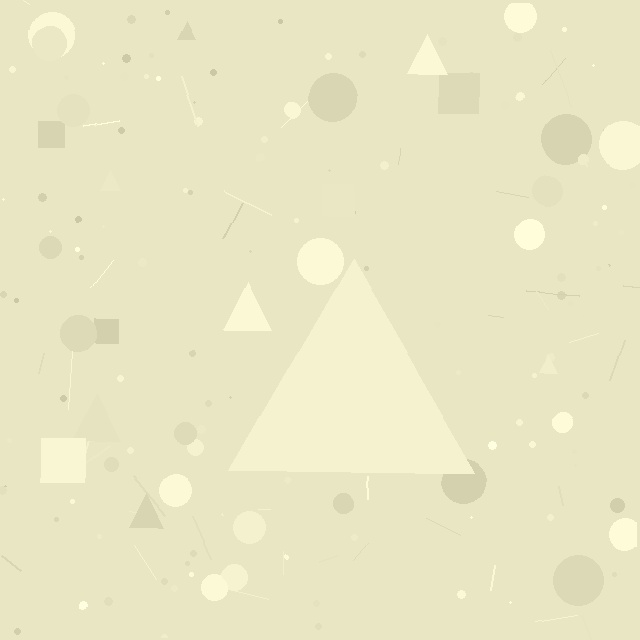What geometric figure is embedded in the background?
A triangle is embedded in the background.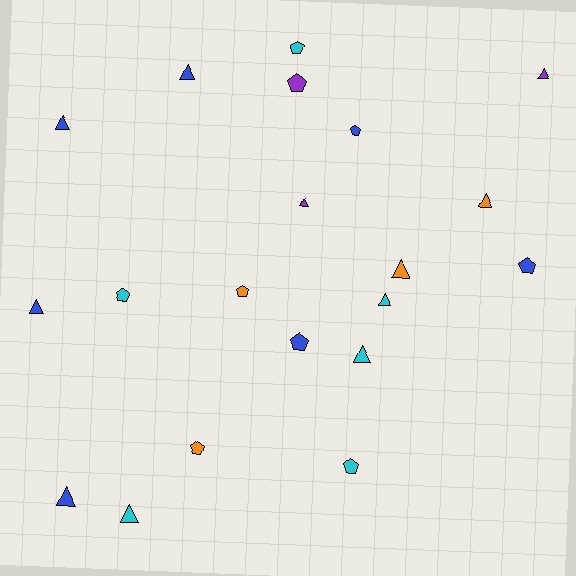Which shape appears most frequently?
Triangle, with 11 objects.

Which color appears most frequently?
Blue, with 7 objects.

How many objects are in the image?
There are 20 objects.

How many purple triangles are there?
There are 2 purple triangles.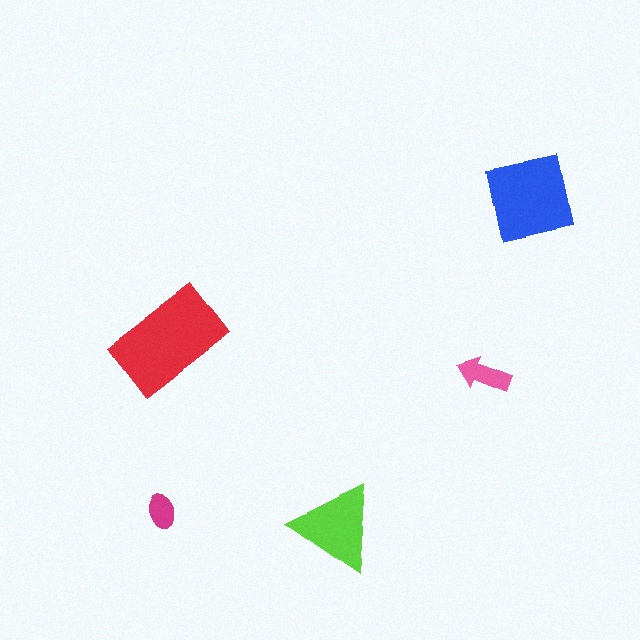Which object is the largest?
The red rectangle.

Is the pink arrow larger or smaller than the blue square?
Smaller.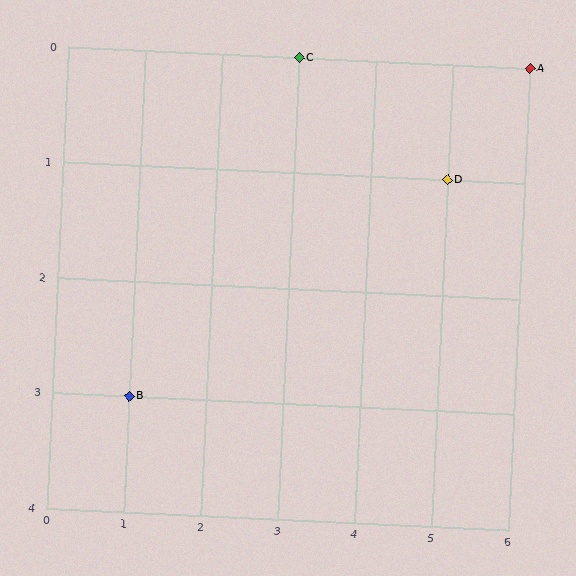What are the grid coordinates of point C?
Point C is at grid coordinates (3, 0).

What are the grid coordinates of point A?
Point A is at grid coordinates (6, 0).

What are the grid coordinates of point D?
Point D is at grid coordinates (5, 1).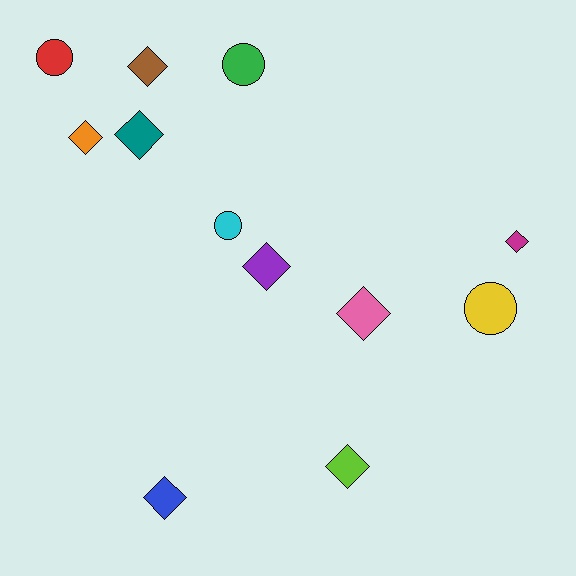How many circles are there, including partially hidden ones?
There are 4 circles.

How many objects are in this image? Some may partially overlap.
There are 12 objects.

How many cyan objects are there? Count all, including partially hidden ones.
There is 1 cyan object.